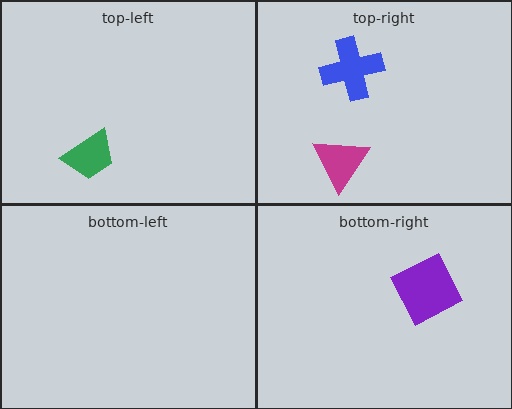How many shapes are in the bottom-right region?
1.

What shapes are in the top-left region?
The green trapezoid.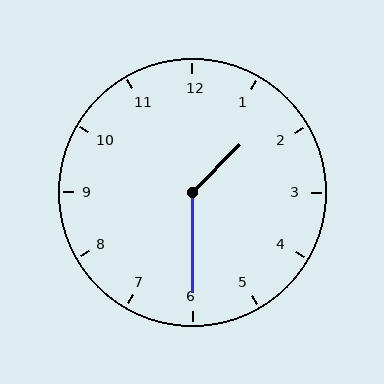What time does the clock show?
1:30.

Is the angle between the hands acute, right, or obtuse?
It is obtuse.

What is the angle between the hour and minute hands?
Approximately 135 degrees.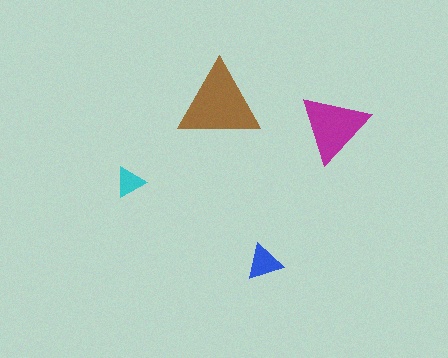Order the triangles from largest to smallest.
the brown one, the magenta one, the blue one, the cyan one.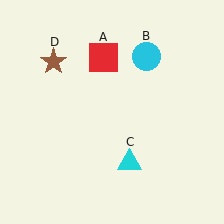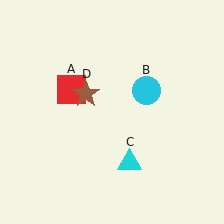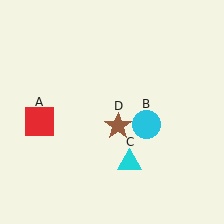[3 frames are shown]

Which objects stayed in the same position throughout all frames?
Cyan triangle (object C) remained stationary.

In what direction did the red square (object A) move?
The red square (object A) moved down and to the left.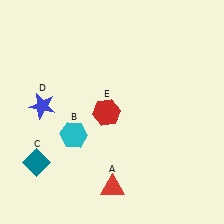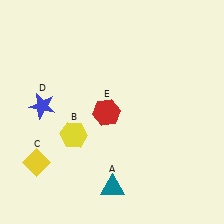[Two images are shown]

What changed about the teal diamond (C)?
In Image 1, C is teal. In Image 2, it changed to yellow.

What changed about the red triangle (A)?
In Image 1, A is red. In Image 2, it changed to teal.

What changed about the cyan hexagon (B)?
In Image 1, B is cyan. In Image 2, it changed to yellow.